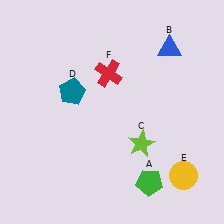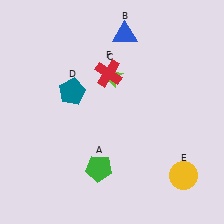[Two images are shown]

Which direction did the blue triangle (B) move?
The blue triangle (B) moved left.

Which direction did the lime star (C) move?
The lime star (C) moved up.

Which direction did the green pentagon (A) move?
The green pentagon (A) moved left.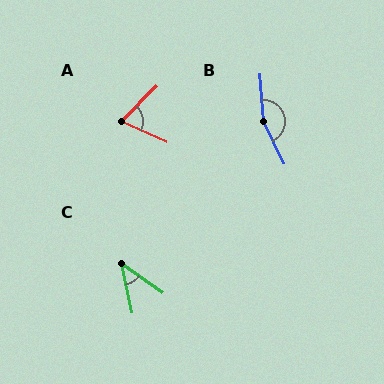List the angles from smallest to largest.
C (43°), A (69°), B (159°).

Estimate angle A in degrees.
Approximately 69 degrees.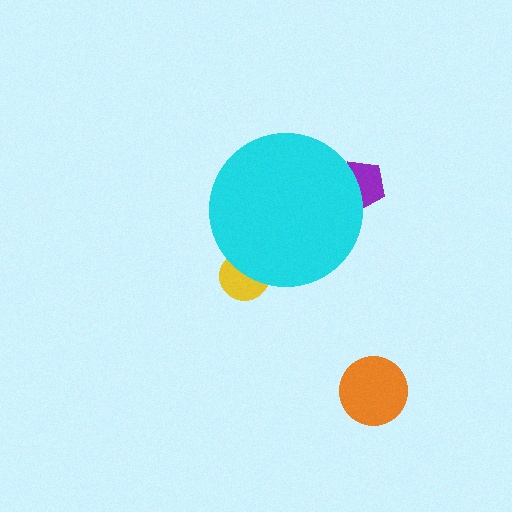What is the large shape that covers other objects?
A cyan circle.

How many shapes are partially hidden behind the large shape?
2 shapes are partially hidden.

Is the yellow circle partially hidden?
Yes, the yellow circle is partially hidden behind the cyan circle.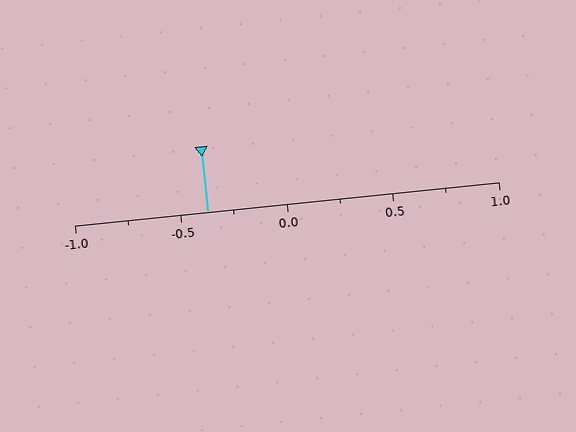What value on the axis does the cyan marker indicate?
The marker indicates approximately -0.38.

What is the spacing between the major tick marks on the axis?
The major ticks are spaced 0.5 apart.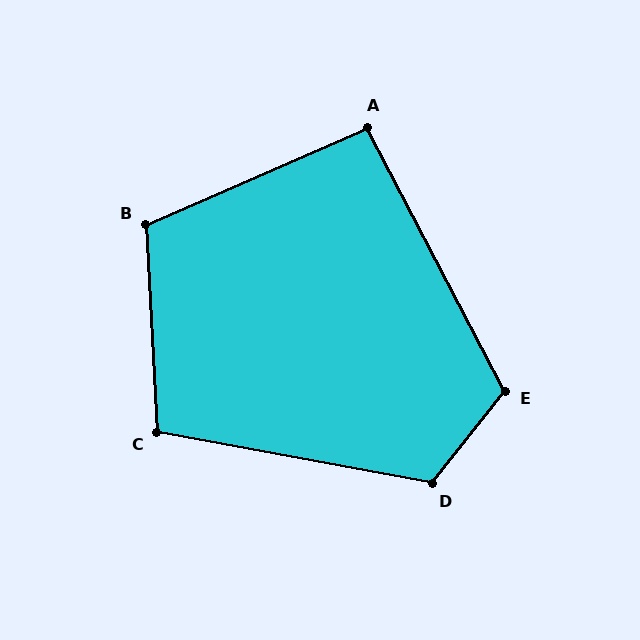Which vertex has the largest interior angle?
D, at approximately 118 degrees.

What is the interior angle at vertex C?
Approximately 103 degrees (obtuse).